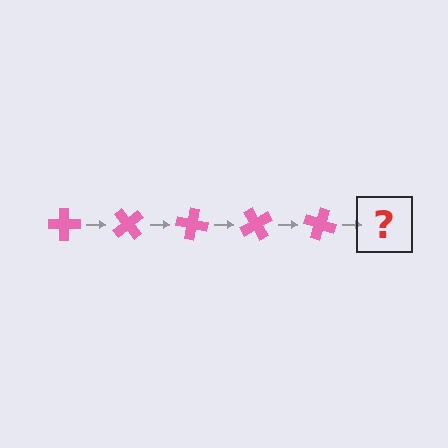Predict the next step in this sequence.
The next step is a pink cross rotated 250 degrees.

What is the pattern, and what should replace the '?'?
The pattern is that the cross rotates 50 degrees each step. The '?' should be a pink cross rotated 250 degrees.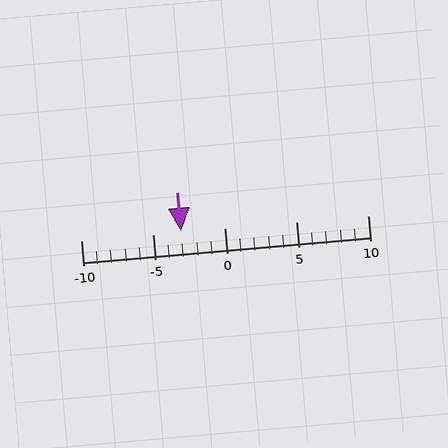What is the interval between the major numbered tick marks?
The major tick marks are spaced 5 units apart.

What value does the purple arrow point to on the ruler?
The purple arrow points to approximately -3.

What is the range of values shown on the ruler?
The ruler shows values from -10 to 10.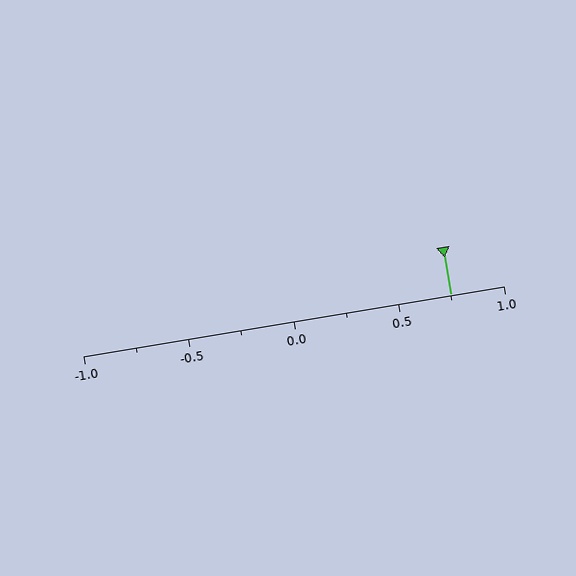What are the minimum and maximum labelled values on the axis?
The axis runs from -1.0 to 1.0.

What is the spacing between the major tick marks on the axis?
The major ticks are spaced 0.5 apart.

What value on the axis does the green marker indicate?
The marker indicates approximately 0.75.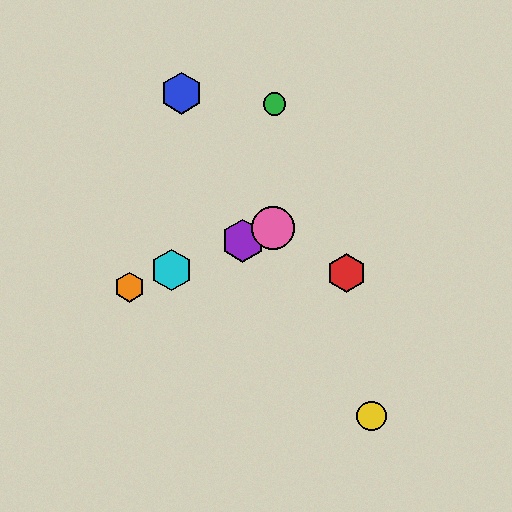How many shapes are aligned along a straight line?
4 shapes (the purple hexagon, the orange hexagon, the cyan hexagon, the pink circle) are aligned along a straight line.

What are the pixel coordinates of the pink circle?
The pink circle is at (273, 228).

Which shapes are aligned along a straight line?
The purple hexagon, the orange hexagon, the cyan hexagon, the pink circle are aligned along a straight line.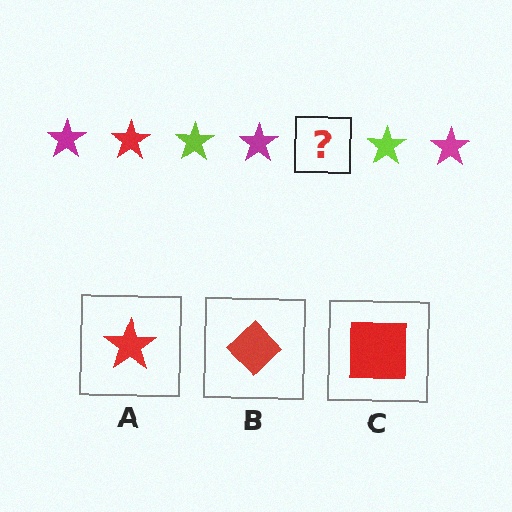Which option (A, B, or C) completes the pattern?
A.